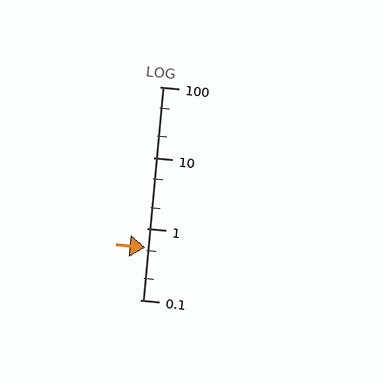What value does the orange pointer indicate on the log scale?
The pointer indicates approximately 0.54.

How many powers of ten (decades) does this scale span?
The scale spans 3 decades, from 0.1 to 100.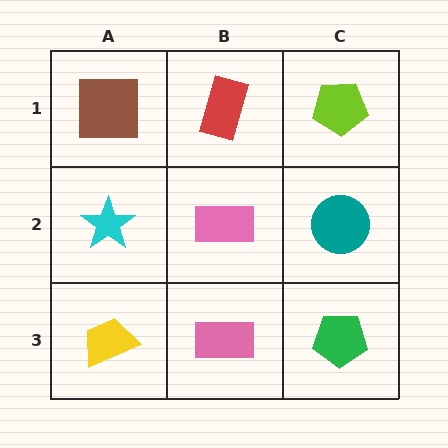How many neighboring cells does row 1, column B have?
3.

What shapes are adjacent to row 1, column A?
A cyan star (row 2, column A), a red rectangle (row 1, column B).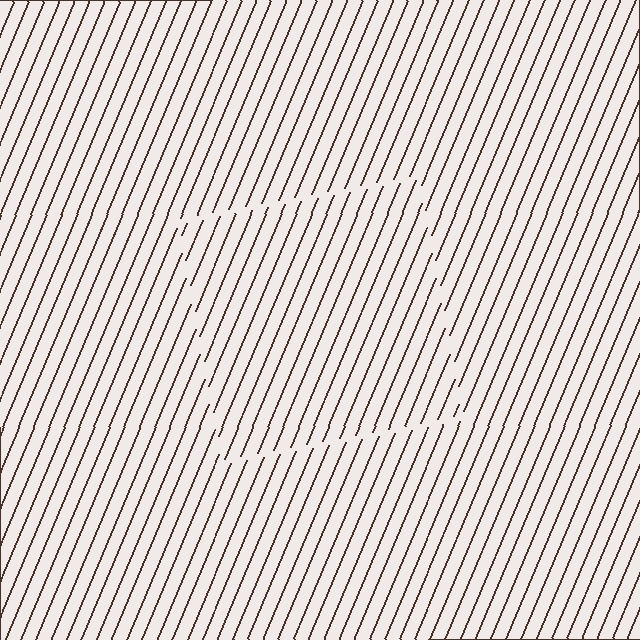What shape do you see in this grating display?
An illusory square. The interior of the shape contains the same grating, shifted by half a period — the contour is defined by the phase discontinuity where line-ends from the inner and outer gratings abut.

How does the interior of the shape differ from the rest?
The interior of the shape contains the same grating, shifted by half a period — the contour is defined by the phase discontinuity where line-ends from the inner and outer gratings abut.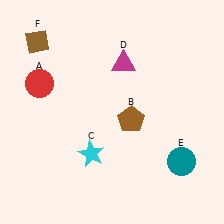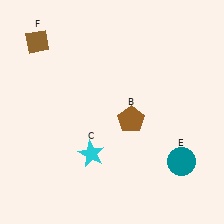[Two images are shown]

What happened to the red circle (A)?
The red circle (A) was removed in Image 2. It was in the top-left area of Image 1.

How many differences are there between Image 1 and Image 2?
There are 2 differences between the two images.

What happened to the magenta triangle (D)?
The magenta triangle (D) was removed in Image 2. It was in the top-right area of Image 1.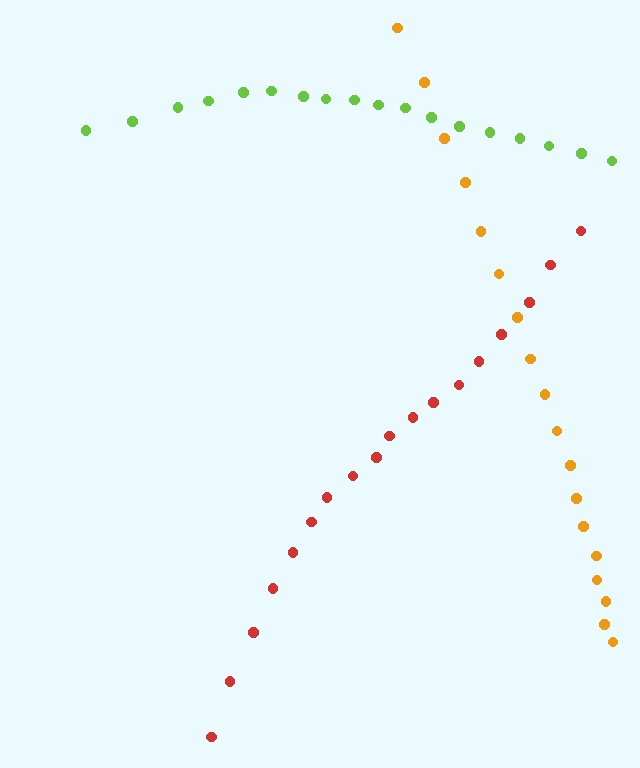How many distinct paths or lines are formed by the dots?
There are 3 distinct paths.